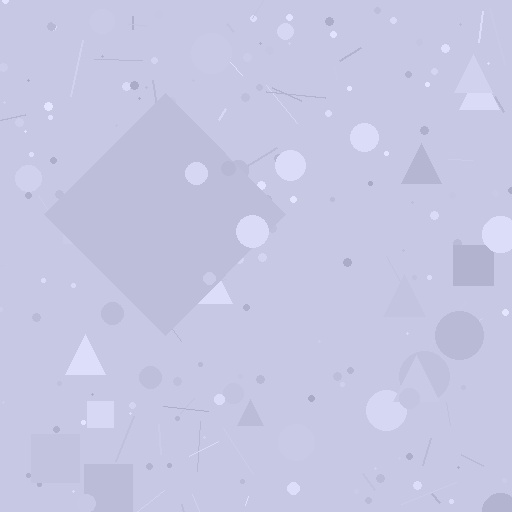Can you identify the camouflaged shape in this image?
The camouflaged shape is a diamond.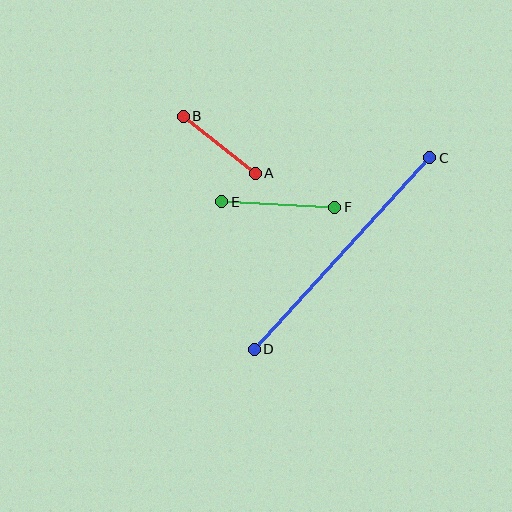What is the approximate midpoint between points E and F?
The midpoint is at approximately (278, 205) pixels.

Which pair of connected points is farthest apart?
Points C and D are farthest apart.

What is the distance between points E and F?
The distance is approximately 113 pixels.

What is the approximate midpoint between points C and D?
The midpoint is at approximately (342, 253) pixels.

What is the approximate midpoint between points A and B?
The midpoint is at approximately (219, 145) pixels.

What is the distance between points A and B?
The distance is approximately 92 pixels.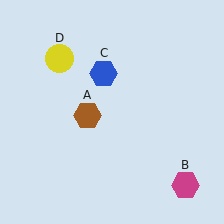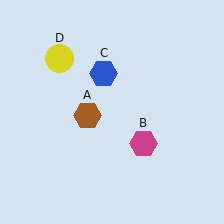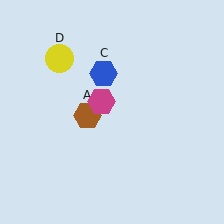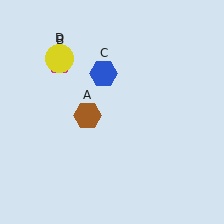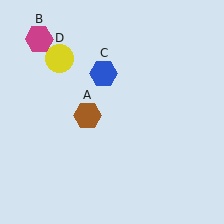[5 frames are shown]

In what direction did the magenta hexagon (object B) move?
The magenta hexagon (object B) moved up and to the left.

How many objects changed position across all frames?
1 object changed position: magenta hexagon (object B).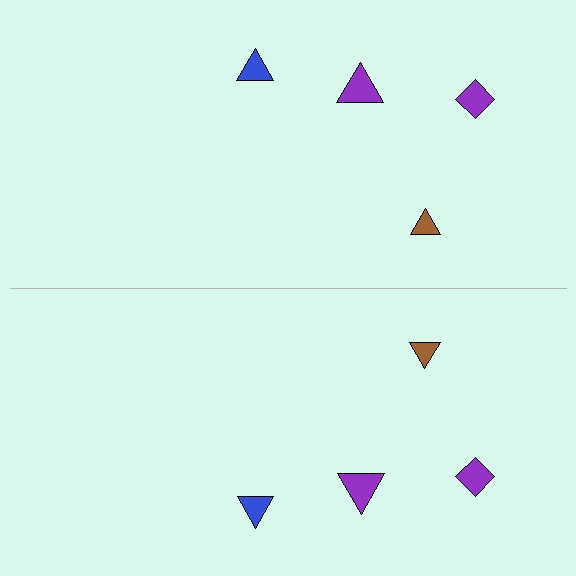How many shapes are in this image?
There are 8 shapes in this image.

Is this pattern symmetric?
Yes, this pattern has bilateral (reflection) symmetry.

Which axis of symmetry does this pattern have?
The pattern has a horizontal axis of symmetry running through the center of the image.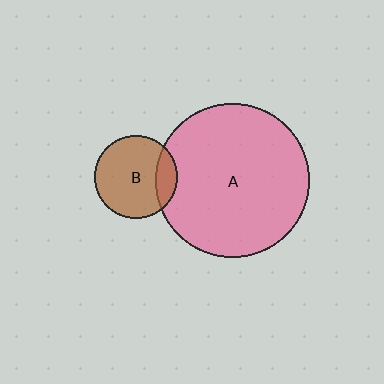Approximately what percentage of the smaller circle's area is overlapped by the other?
Approximately 20%.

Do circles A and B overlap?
Yes.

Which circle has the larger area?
Circle A (pink).